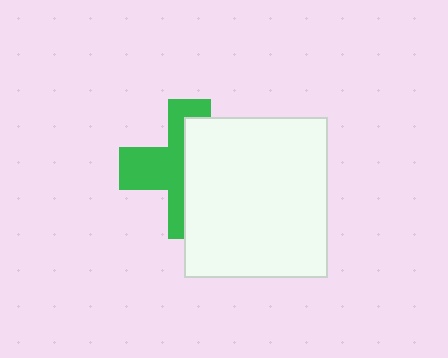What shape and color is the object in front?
The object in front is a white rectangle.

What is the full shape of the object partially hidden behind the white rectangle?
The partially hidden object is a green cross.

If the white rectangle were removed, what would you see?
You would see the complete green cross.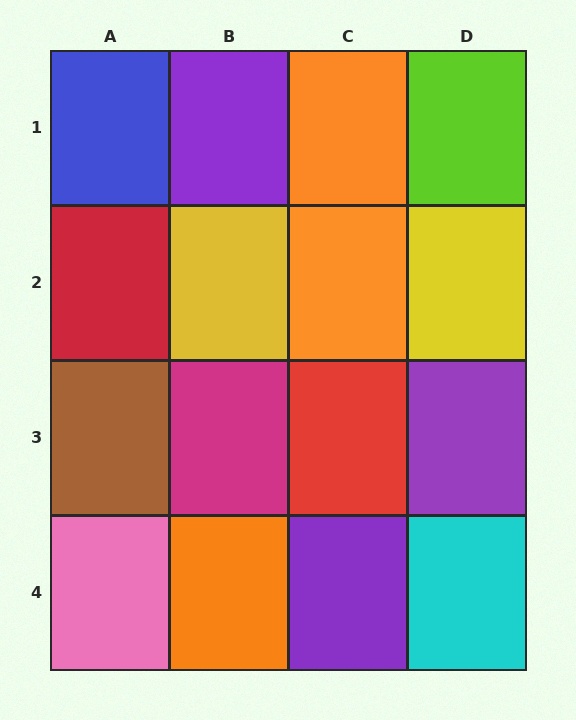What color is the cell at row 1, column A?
Blue.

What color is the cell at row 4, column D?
Cyan.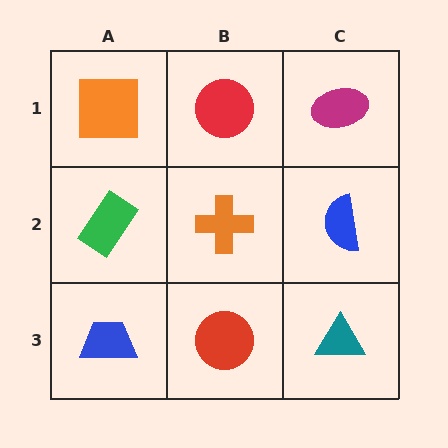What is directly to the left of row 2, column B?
A green rectangle.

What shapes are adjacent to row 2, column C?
A magenta ellipse (row 1, column C), a teal triangle (row 3, column C), an orange cross (row 2, column B).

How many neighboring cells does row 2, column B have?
4.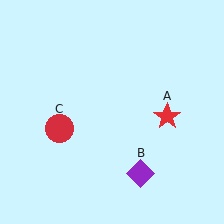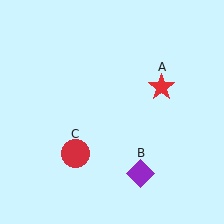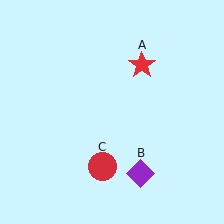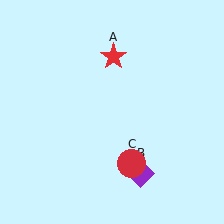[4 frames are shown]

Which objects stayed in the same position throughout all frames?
Purple diamond (object B) remained stationary.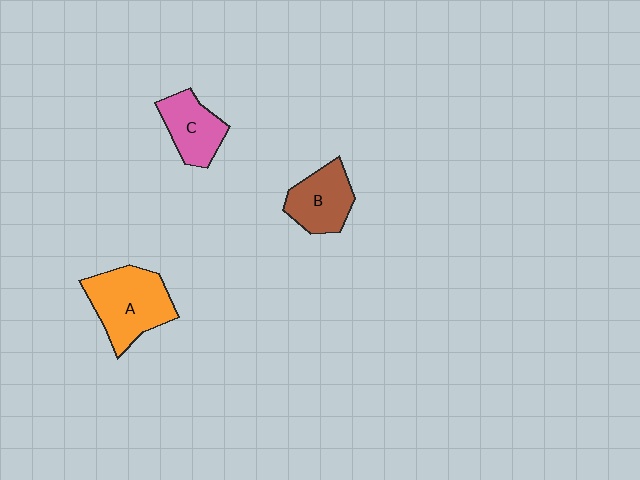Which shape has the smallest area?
Shape C (pink).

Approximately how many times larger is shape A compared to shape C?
Approximately 1.5 times.